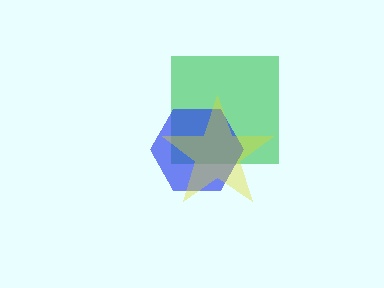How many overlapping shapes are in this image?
There are 3 overlapping shapes in the image.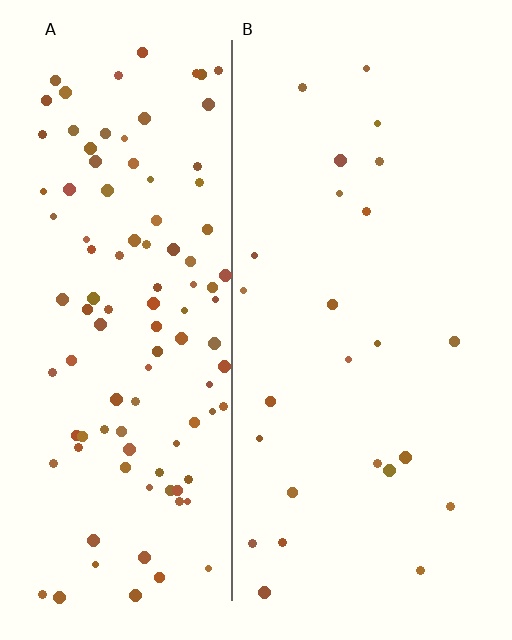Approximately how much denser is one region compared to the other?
Approximately 4.4× — region A over region B.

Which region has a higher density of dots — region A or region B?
A (the left).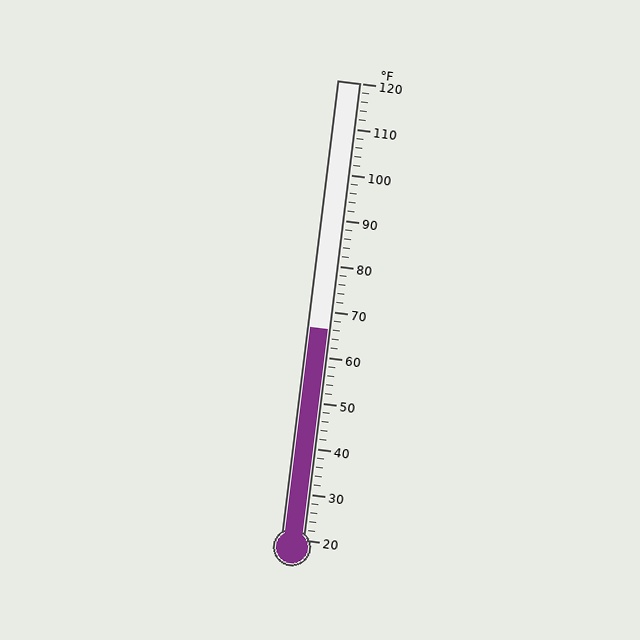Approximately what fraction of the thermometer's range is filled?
The thermometer is filled to approximately 45% of its range.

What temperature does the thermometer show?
The thermometer shows approximately 66°F.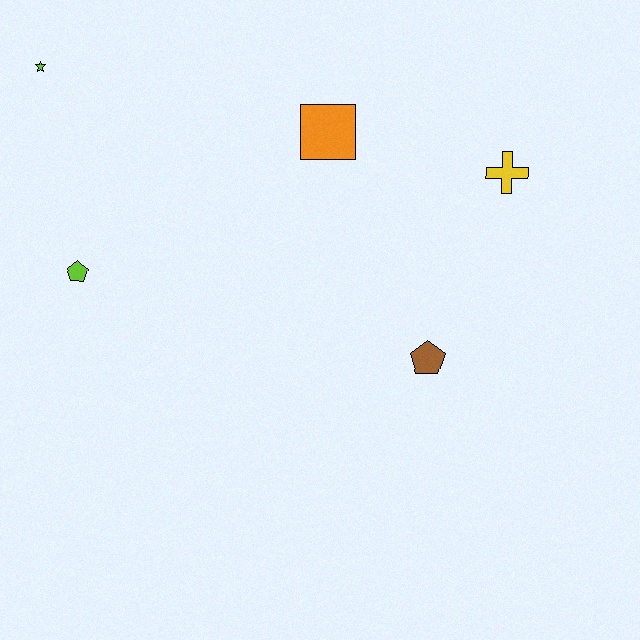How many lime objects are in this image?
There are 2 lime objects.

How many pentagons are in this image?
There are 2 pentagons.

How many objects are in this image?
There are 5 objects.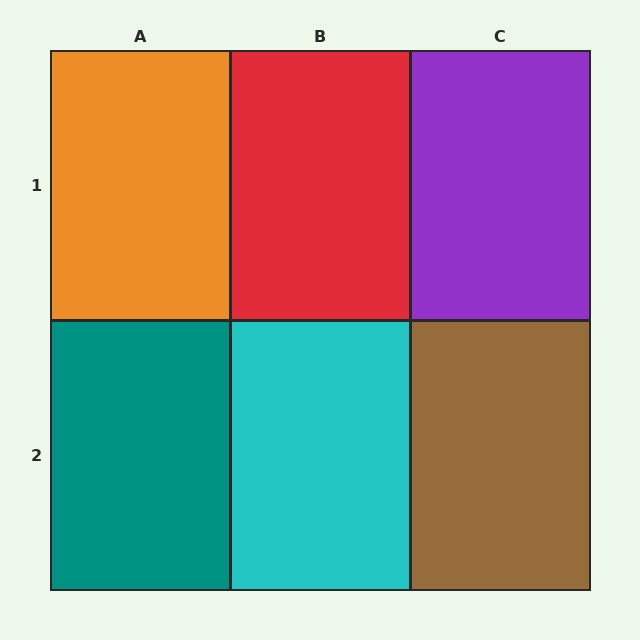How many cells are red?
1 cell is red.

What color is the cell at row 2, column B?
Cyan.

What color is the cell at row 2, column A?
Teal.